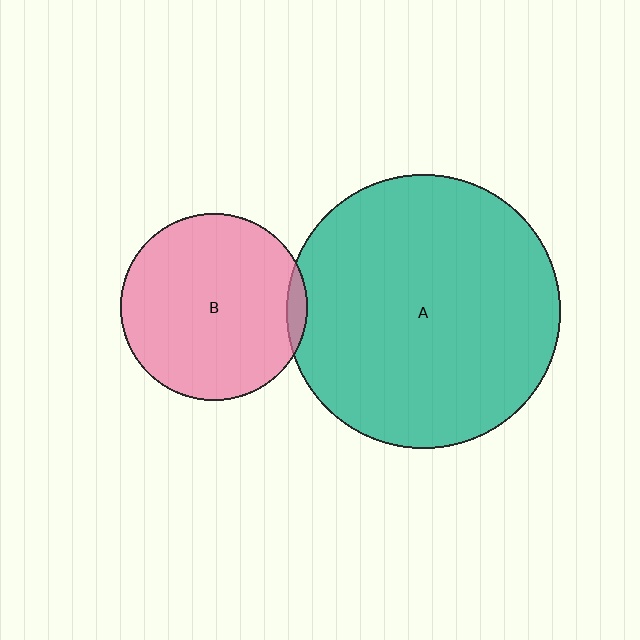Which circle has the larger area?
Circle A (teal).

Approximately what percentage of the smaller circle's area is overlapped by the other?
Approximately 5%.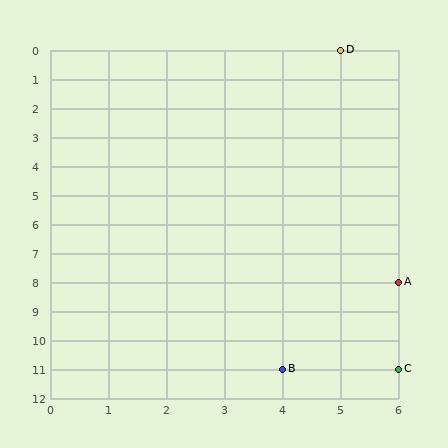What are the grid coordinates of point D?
Point D is at grid coordinates (5, 0).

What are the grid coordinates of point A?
Point A is at grid coordinates (6, 8).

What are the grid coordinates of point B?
Point B is at grid coordinates (4, 11).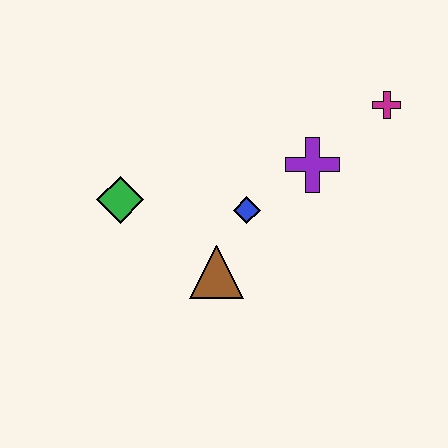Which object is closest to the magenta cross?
The purple cross is closest to the magenta cross.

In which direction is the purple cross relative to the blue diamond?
The purple cross is to the right of the blue diamond.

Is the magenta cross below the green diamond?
No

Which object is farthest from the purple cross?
The green diamond is farthest from the purple cross.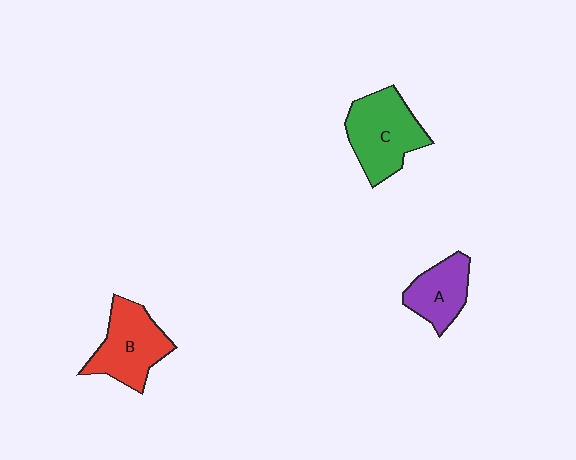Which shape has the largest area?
Shape C (green).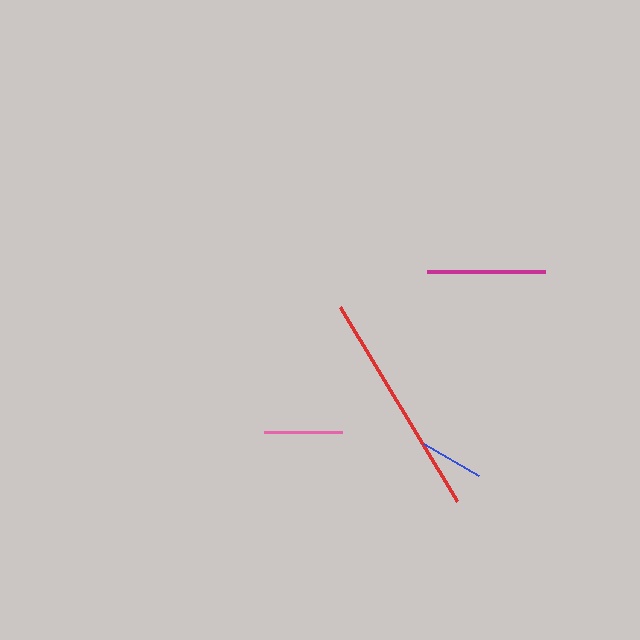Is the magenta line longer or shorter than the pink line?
The magenta line is longer than the pink line.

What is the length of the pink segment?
The pink segment is approximately 79 pixels long.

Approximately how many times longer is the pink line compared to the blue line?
The pink line is approximately 1.2 times the length of the blue line.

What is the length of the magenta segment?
The magenta segment is approximately 117 pixels long.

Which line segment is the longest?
The red line is the longest at approximately 227 pixels.